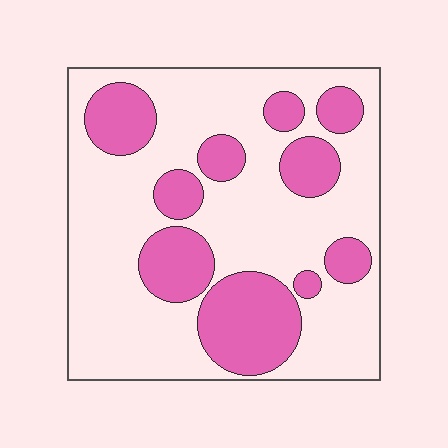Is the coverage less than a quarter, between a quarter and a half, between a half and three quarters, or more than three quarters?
Between a quarter and a half.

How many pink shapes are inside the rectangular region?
10.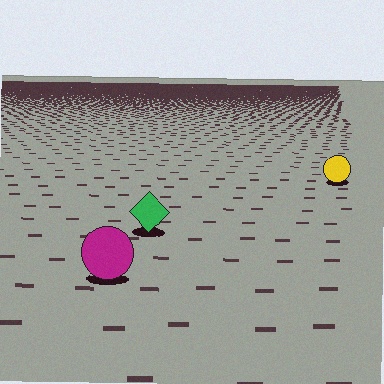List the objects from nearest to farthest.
From nearest to farthest: the magenta circle, the green diamond, the yellow circle.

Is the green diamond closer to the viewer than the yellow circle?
Yes. The green diamond is closer — you can tell from the texture gradient: the ground texture is coarser near it.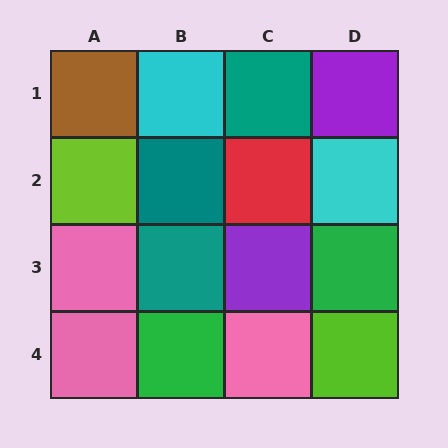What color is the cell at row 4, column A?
Pink.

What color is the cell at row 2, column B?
Teal.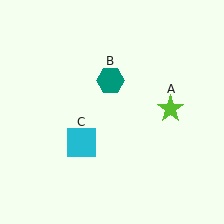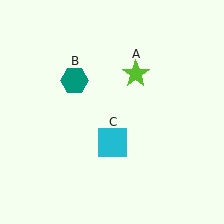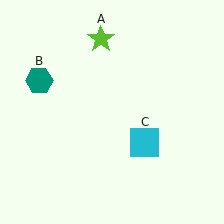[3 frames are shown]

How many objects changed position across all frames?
3 objects changed position: lime star (object A), teal hexagon (object B), cyan square (object C).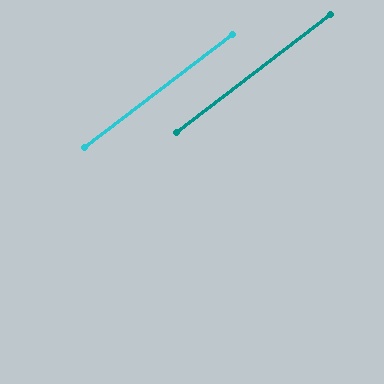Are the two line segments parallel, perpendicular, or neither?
Parallel — their directions differ by only 0.4°.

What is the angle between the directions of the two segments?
Approximately 0 degrees.